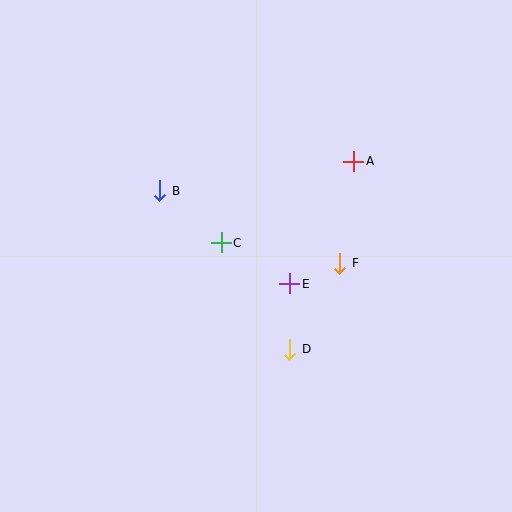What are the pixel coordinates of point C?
Point C is at (221, 243).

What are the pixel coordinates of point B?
Point B is at (160, 191).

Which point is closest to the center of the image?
Point C at (221, 243) is closest to the center.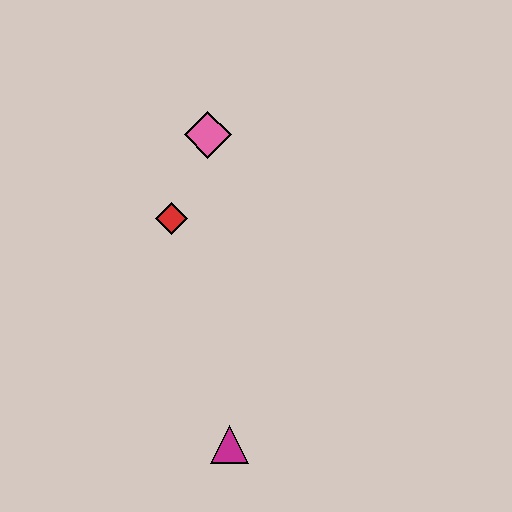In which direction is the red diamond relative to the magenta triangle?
The red diamond is above the magenta triangle.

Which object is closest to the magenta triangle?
The red diamond is closest to the magenta triangle.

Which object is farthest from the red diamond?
The magenta triangle is farthest from the red diamond.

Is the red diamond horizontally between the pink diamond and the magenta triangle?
No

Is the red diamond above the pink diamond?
No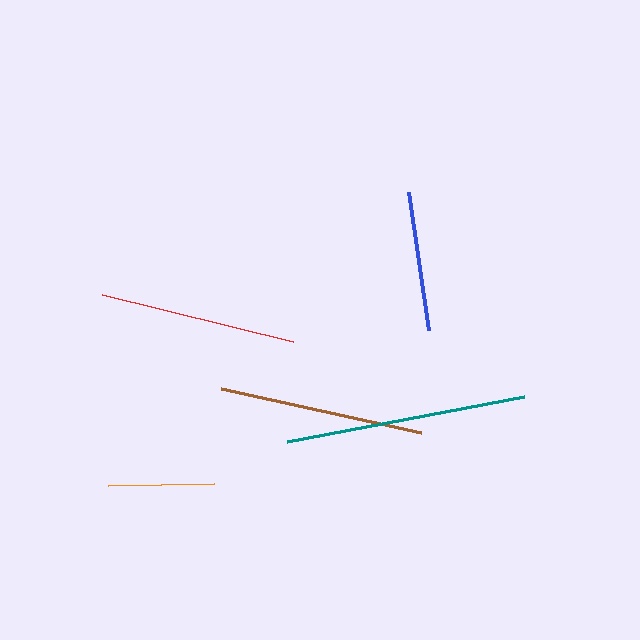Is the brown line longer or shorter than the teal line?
The teal line is longer than the brown line.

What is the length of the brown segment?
The brown segment is approximately 205 pixels long.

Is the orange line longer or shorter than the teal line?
The teal line is longer than the orange line.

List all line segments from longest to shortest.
From longest to shortest: teal, brown, red, blue, orange.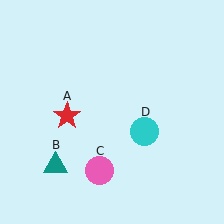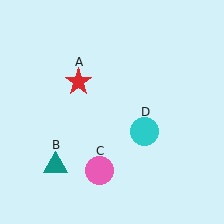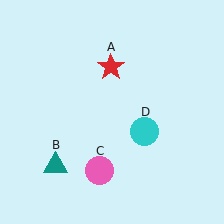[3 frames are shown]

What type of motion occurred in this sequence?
The red star (object A) rotated clockwise around the center of the scene.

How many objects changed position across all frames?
1 object changed position: red star (object A).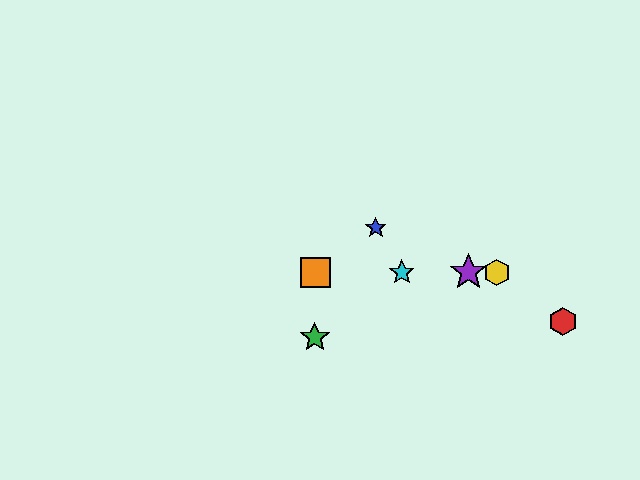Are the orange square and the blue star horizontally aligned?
No, the orange square is at y≈272 and the blue star is at y≈228.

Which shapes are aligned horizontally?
The yellow hexagon, the purple star, the orange square, the cyan star are aligned horizontally.